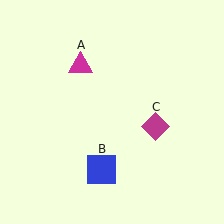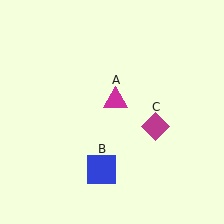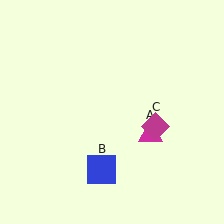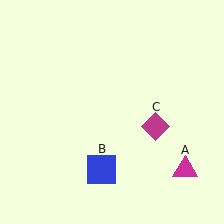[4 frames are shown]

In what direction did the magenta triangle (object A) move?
The magenta triangle (object A) moved down and to the right.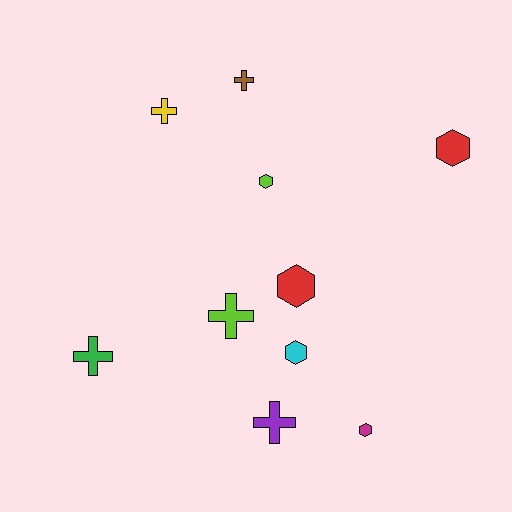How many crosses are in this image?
There are 5 crosses.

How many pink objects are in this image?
There are no pink objects.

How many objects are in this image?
There are 10 objects.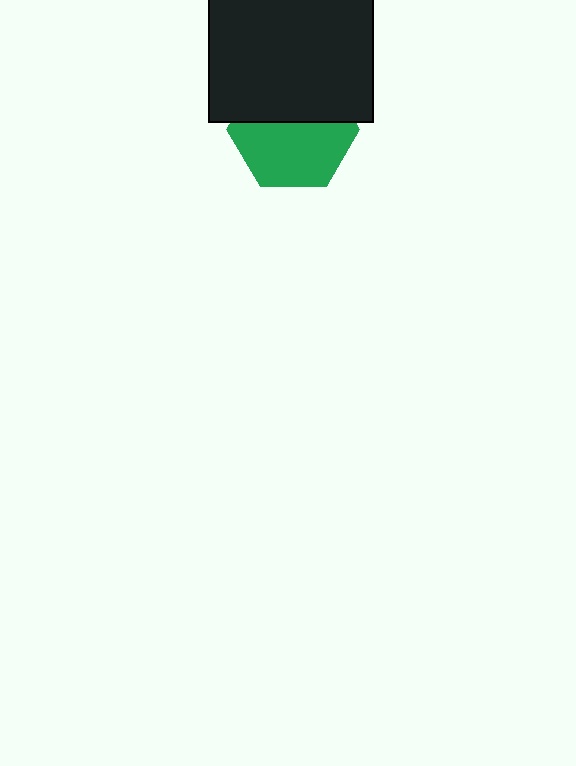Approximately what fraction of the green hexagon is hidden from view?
Roughly 43% of the green hexagon is hidden behind the black square.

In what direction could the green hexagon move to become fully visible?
The green hexagon could move down. That would shift it out from behind the black square entirely.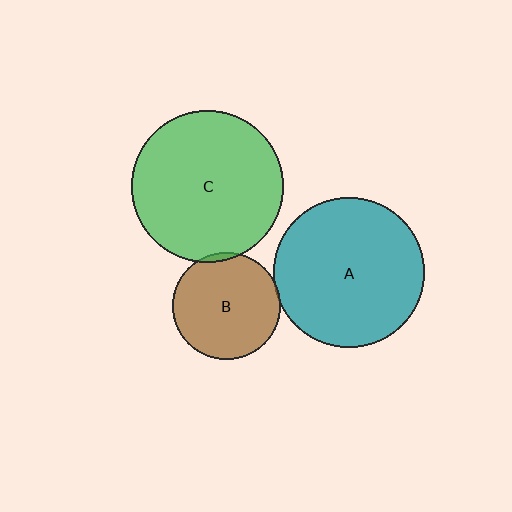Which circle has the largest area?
Circle C (green).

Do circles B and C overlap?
Yes.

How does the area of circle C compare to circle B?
Approximately 2.0 times.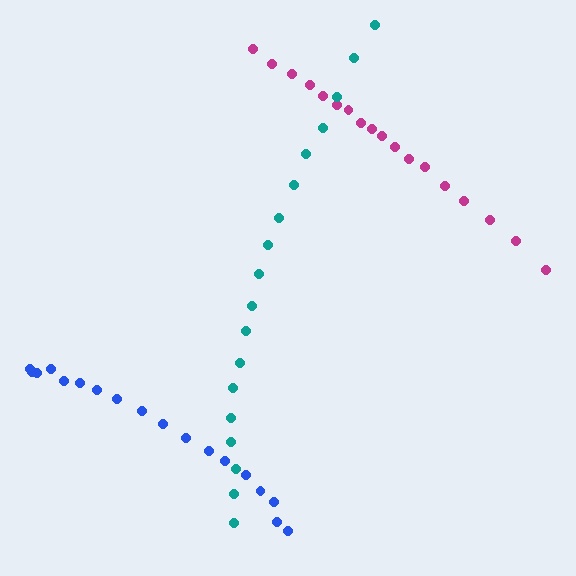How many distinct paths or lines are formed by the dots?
There are 3 distinct paths.